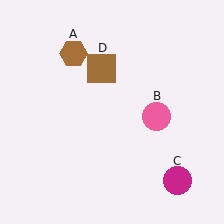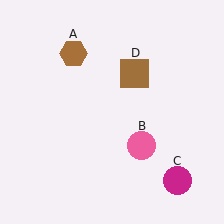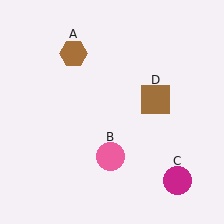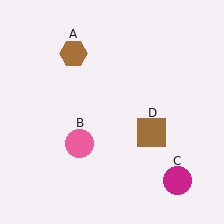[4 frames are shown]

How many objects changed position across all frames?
2 objects changed position: pink circle (object B), brown square (object D).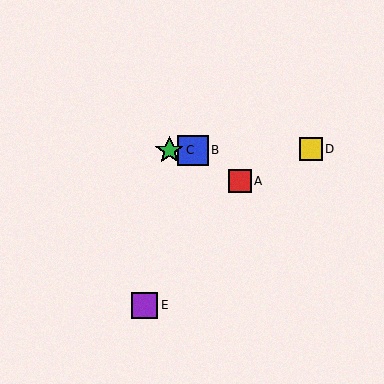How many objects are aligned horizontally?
3 objects (B, C, D) are aligned horizontally.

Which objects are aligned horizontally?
Objects B, C, D are aligned horizontally.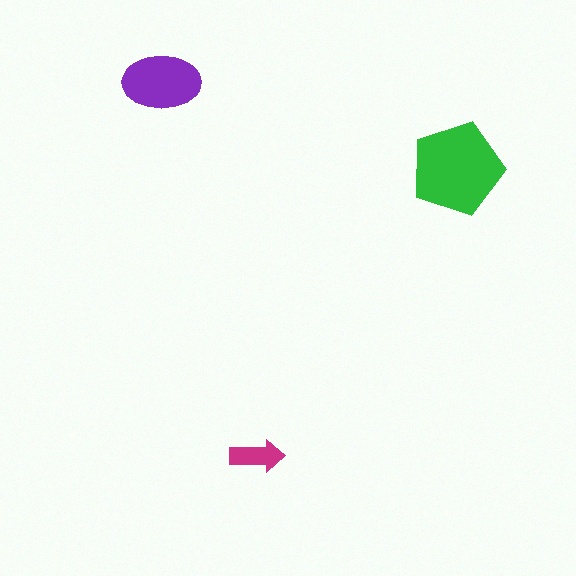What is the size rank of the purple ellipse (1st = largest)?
2nd.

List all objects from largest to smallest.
The green pentagon, the purple ellipse, the magenta arrow.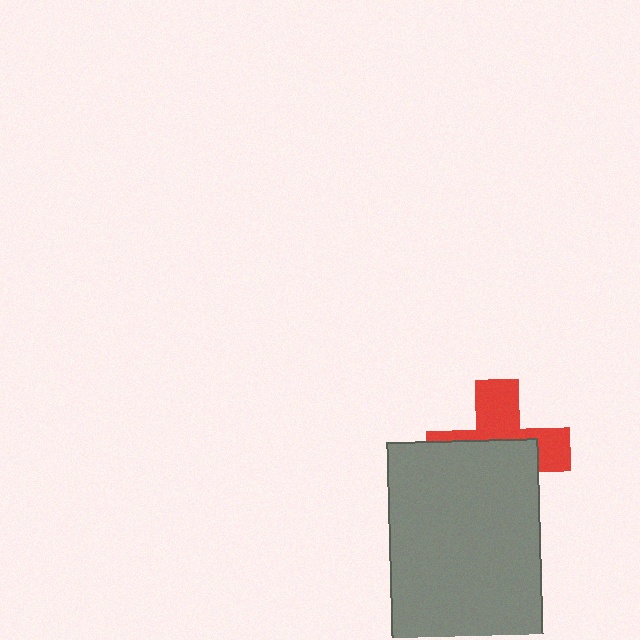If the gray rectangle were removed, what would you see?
You would see the complete red cross.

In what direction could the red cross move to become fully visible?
The red cross could move up. That would shift it out from behind the gray rectangle entirely.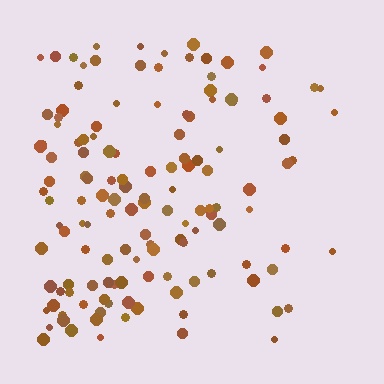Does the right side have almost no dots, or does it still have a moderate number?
Still a moderate number, just noticeably fewer than the left.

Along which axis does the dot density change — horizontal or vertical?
Horizontal.